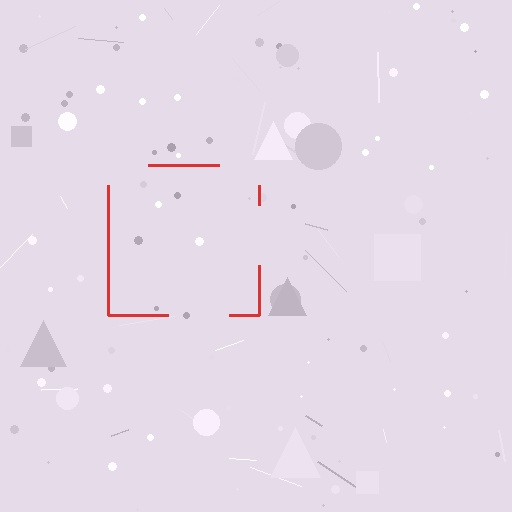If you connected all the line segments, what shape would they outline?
They would outline a square.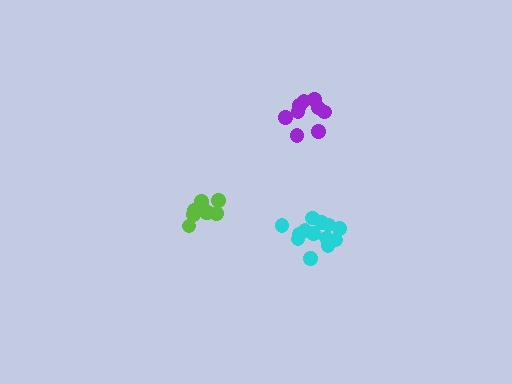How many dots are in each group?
Group 1: 9 dots, Group 2: 13 dots, Group 3: 9 dots (31 total).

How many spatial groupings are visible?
There are 3 spatial groupings.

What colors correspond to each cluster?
The clusters are colored: lime, cyan, purple.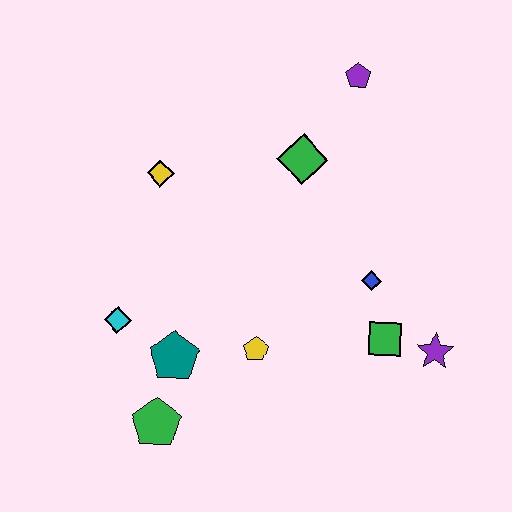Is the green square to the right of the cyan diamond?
Yes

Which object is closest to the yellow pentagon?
The teal pentagon is closest to the yellow pentagon.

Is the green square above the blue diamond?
No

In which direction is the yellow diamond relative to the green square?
The yellow diamond is to the left of the green square.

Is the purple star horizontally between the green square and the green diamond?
No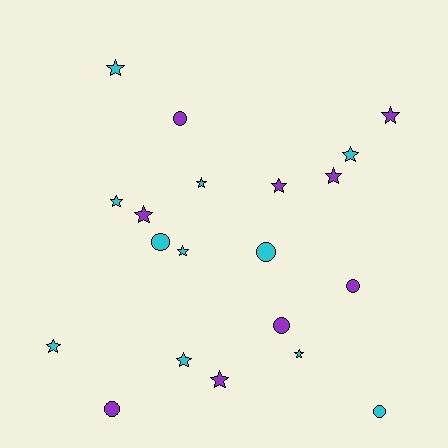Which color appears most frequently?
Cyan, with 11 objects.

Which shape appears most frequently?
Star, with 13 objects.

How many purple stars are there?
There are 5 purple stars.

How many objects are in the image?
There are 20 objects.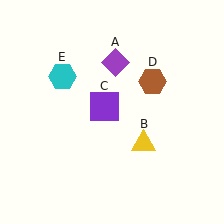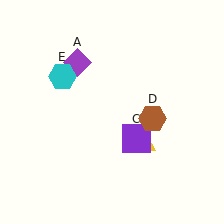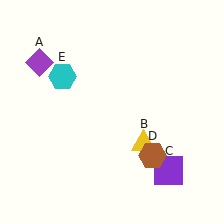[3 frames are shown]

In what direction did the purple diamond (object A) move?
The purple diamond (object A) moved left.